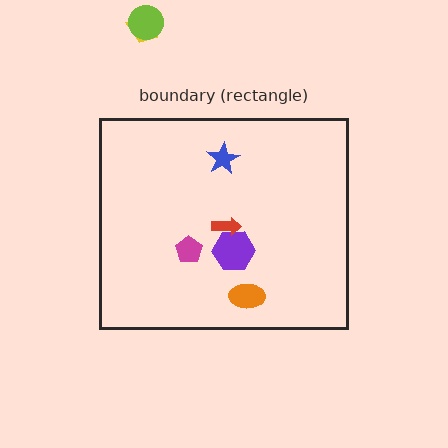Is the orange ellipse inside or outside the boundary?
Inside.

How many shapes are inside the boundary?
5 inside, 2 outside.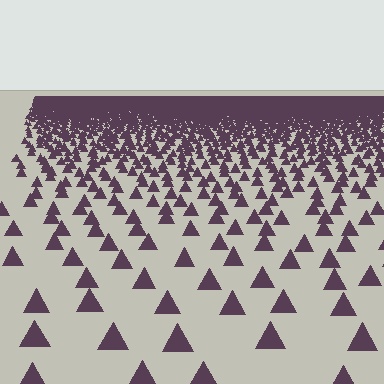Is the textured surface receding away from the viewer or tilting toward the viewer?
The surface is receding away from the viewer. Texture elements get smaller and denser toward the top.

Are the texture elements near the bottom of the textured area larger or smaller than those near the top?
Larger. Near the bottom, elements are closer to the viewer and appear at a bigger on-screen size.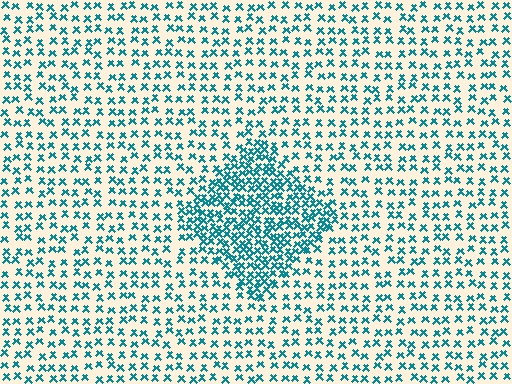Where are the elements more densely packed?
The elements are more densely packed inside the diamond boundary.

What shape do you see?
I see a diamond.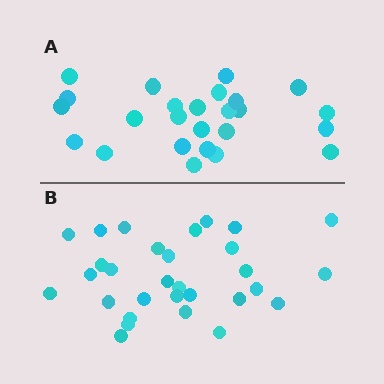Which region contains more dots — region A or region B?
Region B (the bottom region) has more dots.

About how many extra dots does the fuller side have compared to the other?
Region B has about 5 more dots than region A.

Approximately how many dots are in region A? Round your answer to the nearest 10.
About 20 dots. (The exact count is 25, which rounds to 20.)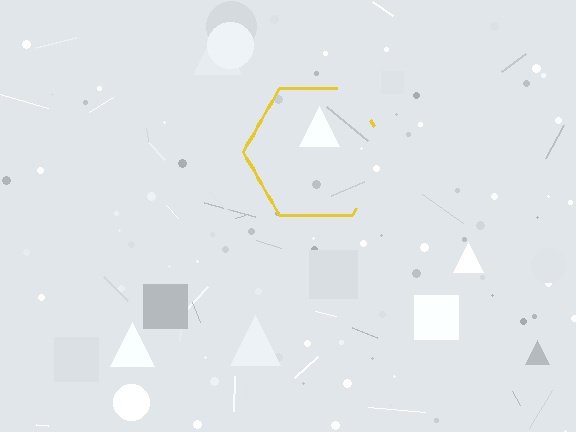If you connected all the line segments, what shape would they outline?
They would outline a hexagon.